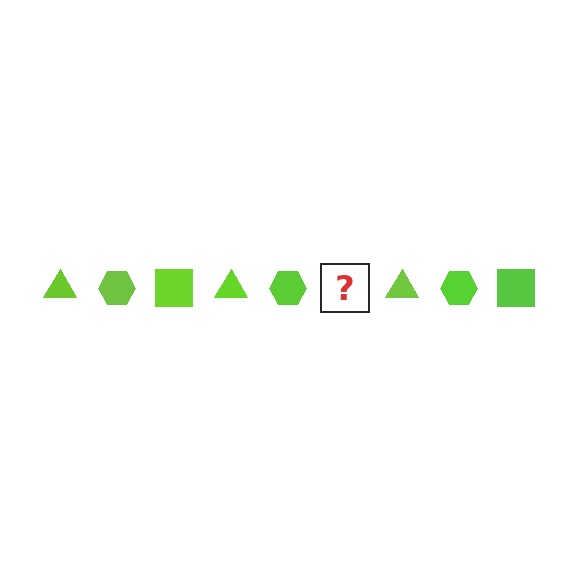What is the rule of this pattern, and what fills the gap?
The rule is that the pattern cycles through triangle, hexagon, square shapes in lime. The gap should be filled with a lime square.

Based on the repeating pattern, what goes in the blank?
The blank should be a lime square.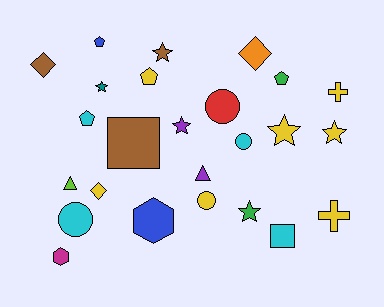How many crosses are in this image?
There are 2 crosses.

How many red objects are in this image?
There is 1 red object.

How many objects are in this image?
There are 25 objects.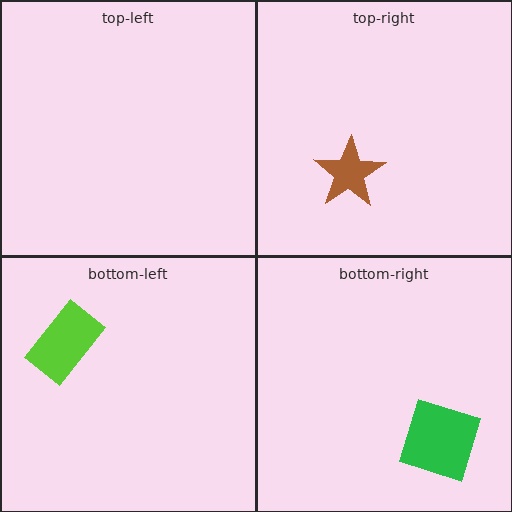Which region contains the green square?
The bottom-right region.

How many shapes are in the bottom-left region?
1.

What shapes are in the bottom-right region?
The green square.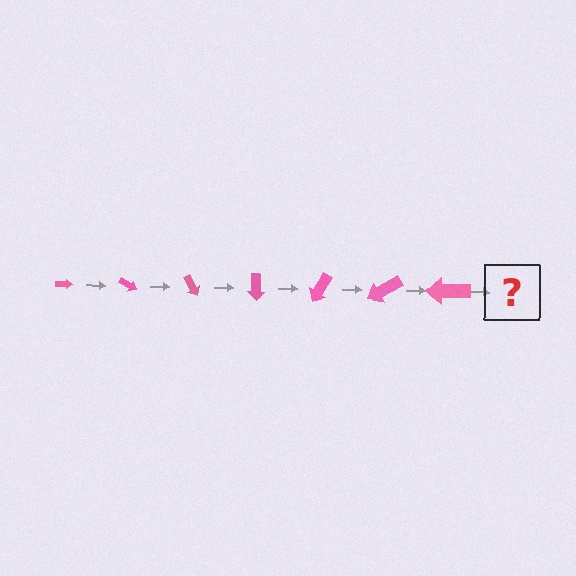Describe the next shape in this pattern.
It should be an arrow, larger than the previous one and rotated 210 degrees from the start.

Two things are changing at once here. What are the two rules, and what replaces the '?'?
The two rules are that the arrow grows larger each step and it rotates 30 degrees each step. The '?' should be an arrow, larger than the previous one and rotated 210 degrees from the start.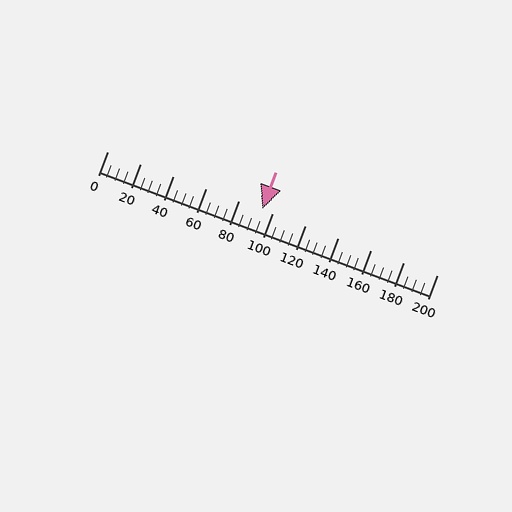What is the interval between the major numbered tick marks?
The major tick marks are spaced 20 units apart.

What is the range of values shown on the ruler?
The ruler shows values from 0 to 200.